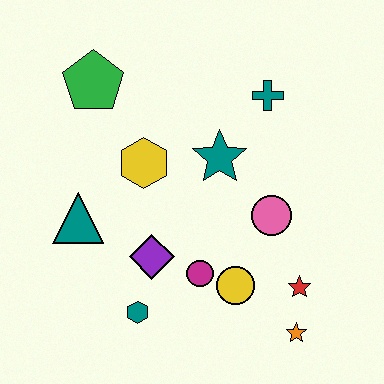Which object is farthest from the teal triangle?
The orange star is farthest from the teal triangle.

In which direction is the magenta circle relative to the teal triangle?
The magenta circle is to the right of the teal triangle.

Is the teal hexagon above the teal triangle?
No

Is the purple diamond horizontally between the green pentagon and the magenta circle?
Yes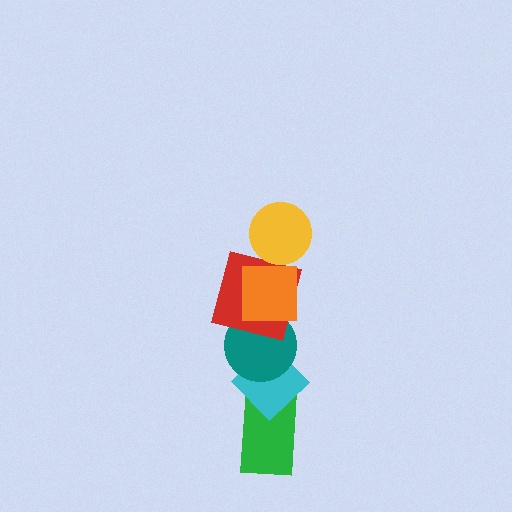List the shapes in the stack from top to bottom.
From top to bottom: the yellow circle, the orange square, the red square, the teal circle, the cyan diamond, the green rectangle.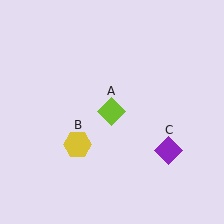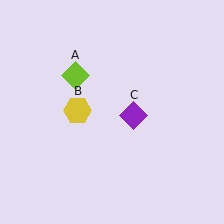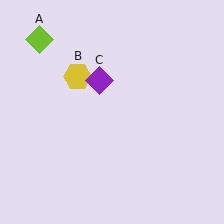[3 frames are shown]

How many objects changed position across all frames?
3 objects changed position: lime diamond (object A), yellow hexagon (object B), purple diamond (object C).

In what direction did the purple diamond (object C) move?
The purple diamond (object C) moved up and to the left.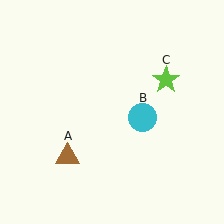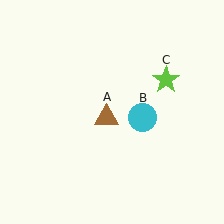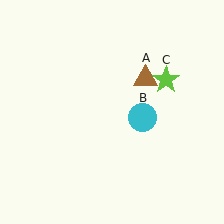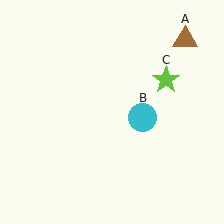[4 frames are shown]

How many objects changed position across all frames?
1 object changed position: brown triangle (object A).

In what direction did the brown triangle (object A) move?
The brown triangle (object A) moved up and to the right.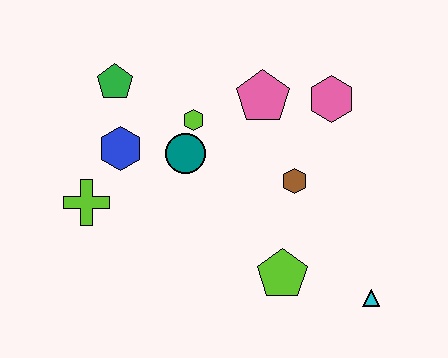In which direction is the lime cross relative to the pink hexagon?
The lime cross is to the left of the pink hexagon.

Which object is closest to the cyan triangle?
The lime pentagon is closest to the cyan triangle.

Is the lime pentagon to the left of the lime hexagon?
No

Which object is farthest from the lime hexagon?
The cyan triangle is farthest from the lime hexagon.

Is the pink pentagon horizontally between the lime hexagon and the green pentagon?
No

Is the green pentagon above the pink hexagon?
Yes